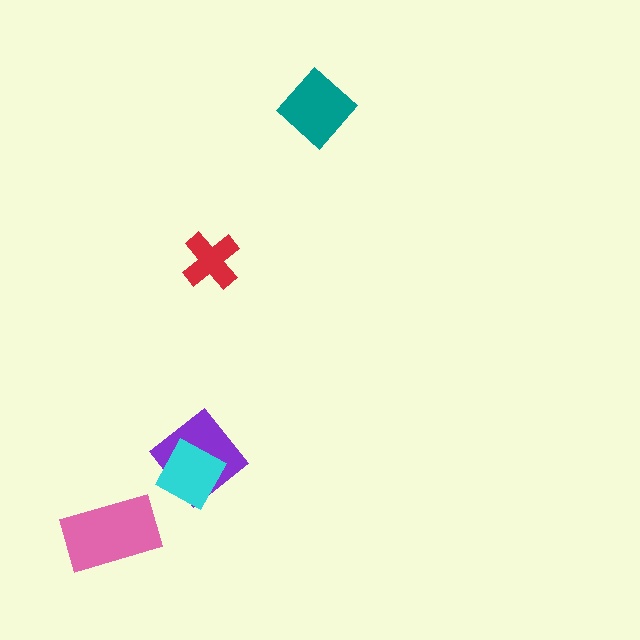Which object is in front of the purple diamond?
The cyan square is in front of the purple diamond.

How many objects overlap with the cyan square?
1 object overlaps with the cyan square.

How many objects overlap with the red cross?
0 objects overlap with the red cross.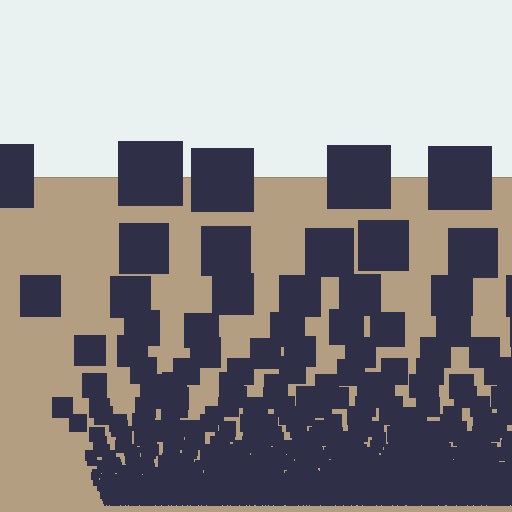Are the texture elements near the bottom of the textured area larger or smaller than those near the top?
Smaller. The gradient is inverted — elements near the bottom are smaller and denser.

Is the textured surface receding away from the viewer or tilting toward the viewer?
The surface appears to tilt toward the viewer. Texture elements get larger and sparser toward the top.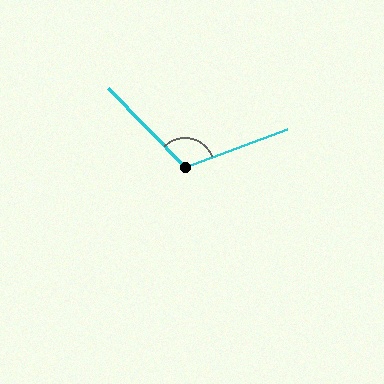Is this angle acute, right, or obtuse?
It is obtuse.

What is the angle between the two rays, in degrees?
Approximately 114 degrees.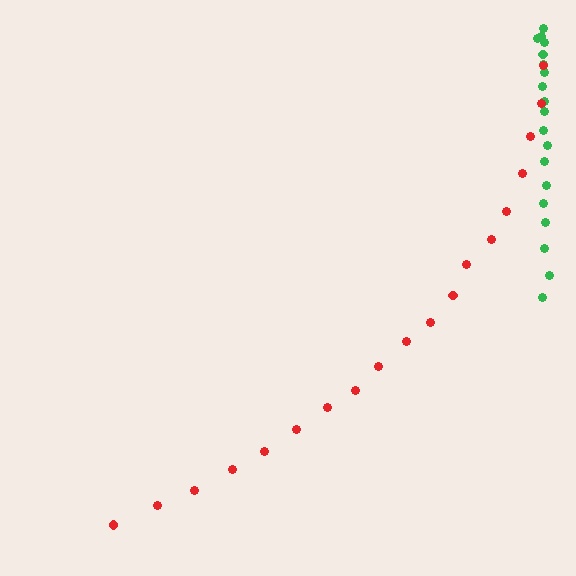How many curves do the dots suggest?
There are 2 distinct paths.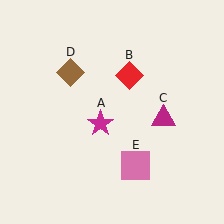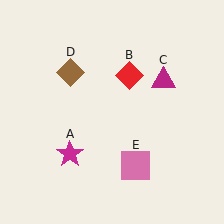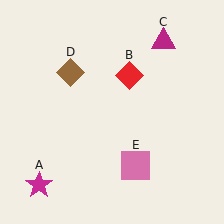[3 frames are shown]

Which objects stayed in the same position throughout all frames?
Red diamond (object B) and brown diamond (object D) and pink square (object E) remained stationary.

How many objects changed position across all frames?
2 objects changed position: magenta star (object A), magenta triangle (object C).